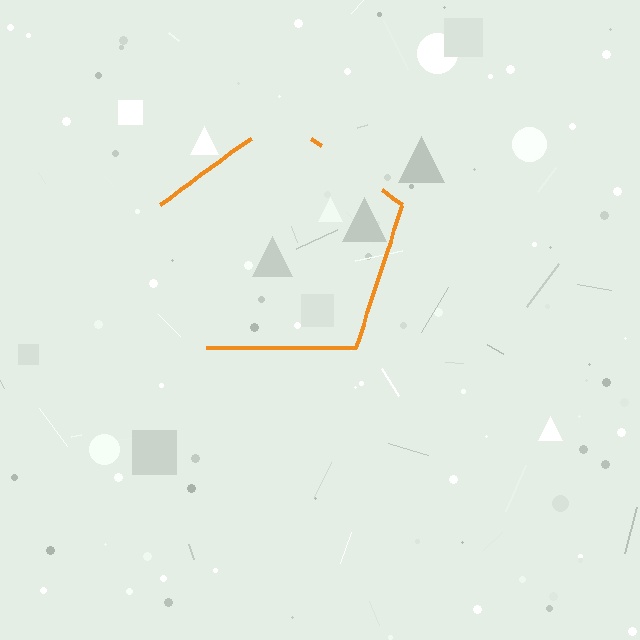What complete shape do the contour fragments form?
The contour fragments form a pentagon.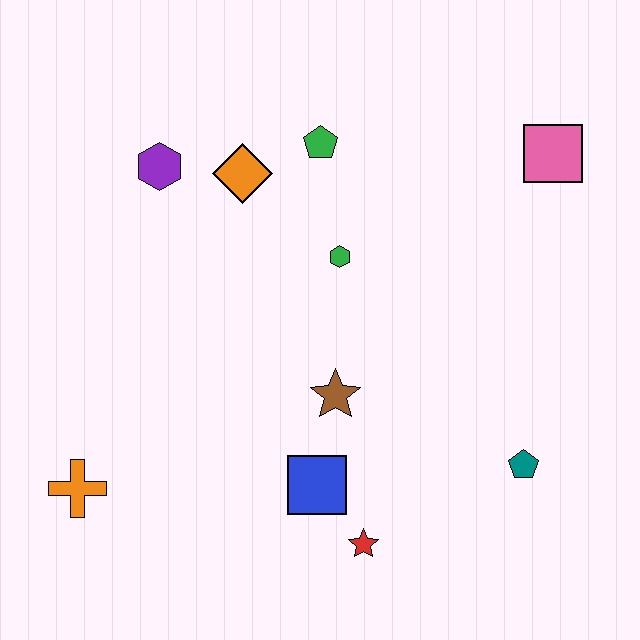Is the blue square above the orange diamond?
No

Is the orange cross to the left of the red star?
Yes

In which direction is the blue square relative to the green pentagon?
The blue square is below the green pentagon.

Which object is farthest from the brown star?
The pink square is farthest from the brown star.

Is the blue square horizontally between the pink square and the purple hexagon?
Yes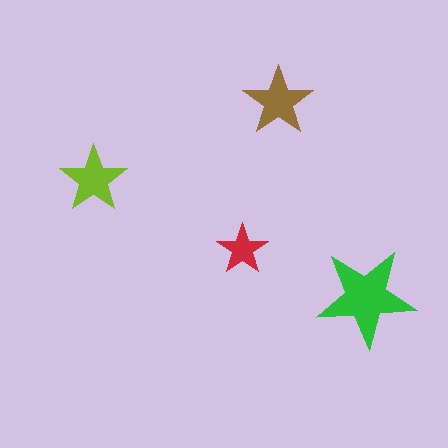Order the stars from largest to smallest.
the green one, the brown one, the lime one, the red one.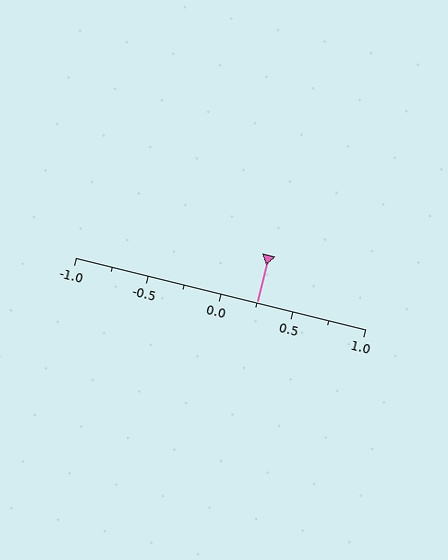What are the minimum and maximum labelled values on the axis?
The axis runs from -1.0 to 1.0.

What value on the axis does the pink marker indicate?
The marker indicates approximately 0.25.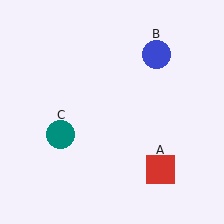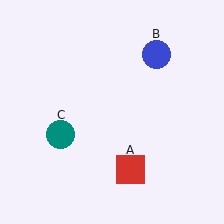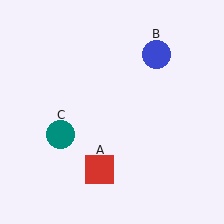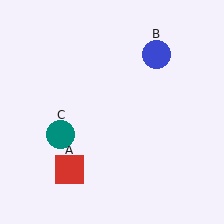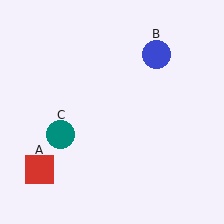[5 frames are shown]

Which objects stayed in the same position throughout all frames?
Blue circle (object B) and teal circle (object C) remained stationary.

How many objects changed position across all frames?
1 object changed position: red square (object A).